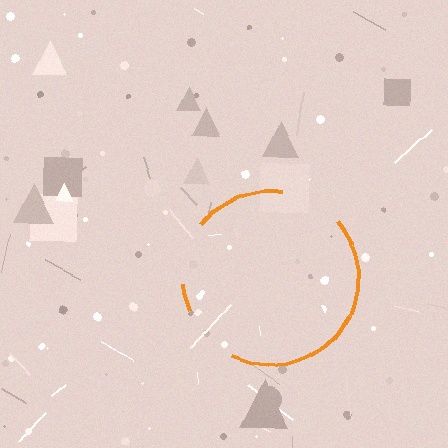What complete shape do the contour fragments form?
The contour fragments form a circle.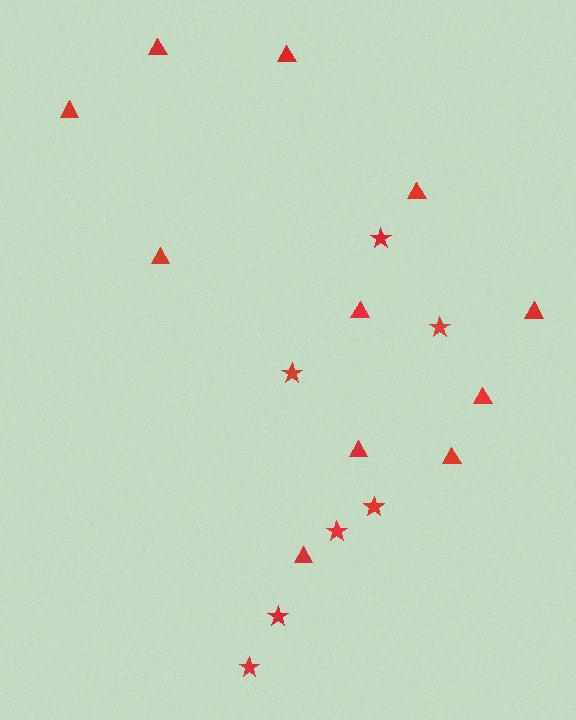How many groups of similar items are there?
There are 2 groups: one group of triangles (11) and one group of stars (7).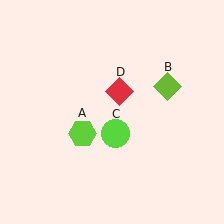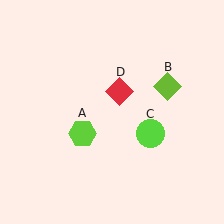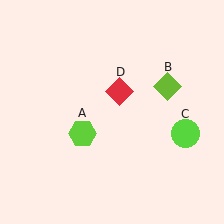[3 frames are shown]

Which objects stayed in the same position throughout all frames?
Lime hexagon (object A) and lime diamond (object B) and red diamond (object D) remained stationary.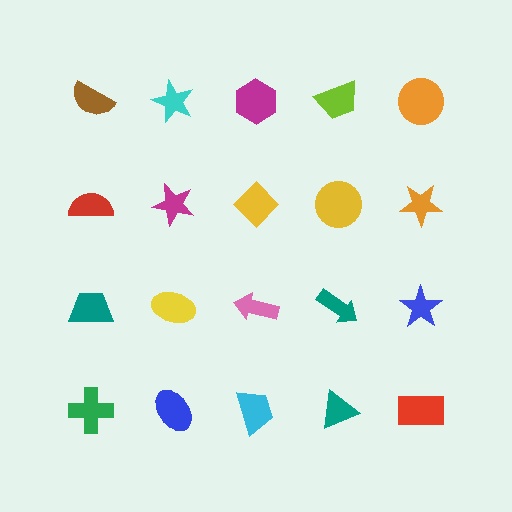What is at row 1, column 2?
A cyan star.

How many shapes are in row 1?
5 shapes.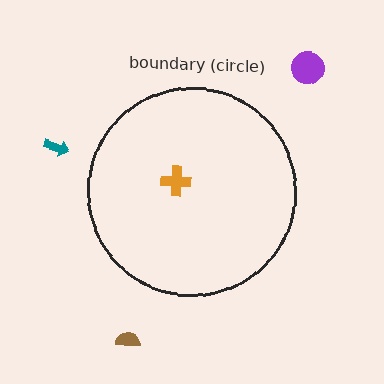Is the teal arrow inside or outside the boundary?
Outside.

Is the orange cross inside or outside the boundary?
Inside.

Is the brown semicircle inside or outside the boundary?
Outside.